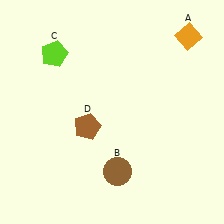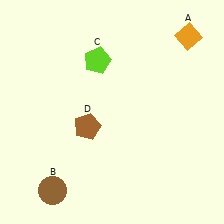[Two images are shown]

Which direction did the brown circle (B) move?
The brown circle (B) moved left.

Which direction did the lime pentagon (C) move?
The lime pentagon (C) moved right.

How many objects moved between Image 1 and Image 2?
2 objects moved between the two images.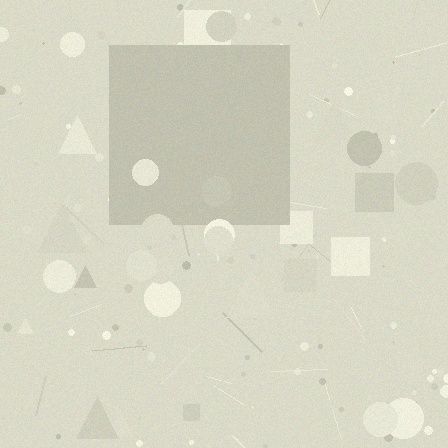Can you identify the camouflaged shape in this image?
The camouflaged shape is a square.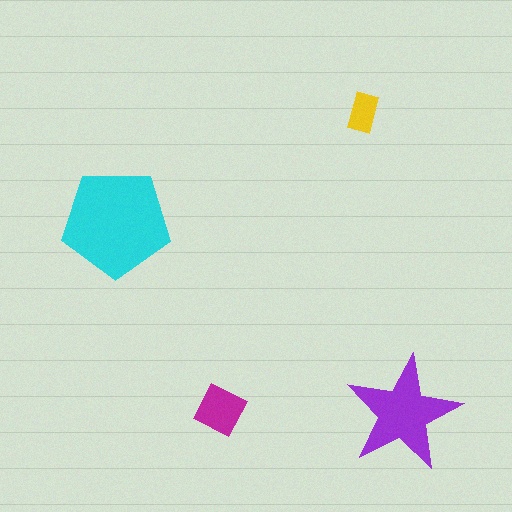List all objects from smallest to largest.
The yellow rectangle, the magenta diamond, the purple star, the cyan pentagon.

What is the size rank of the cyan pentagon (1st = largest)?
1st.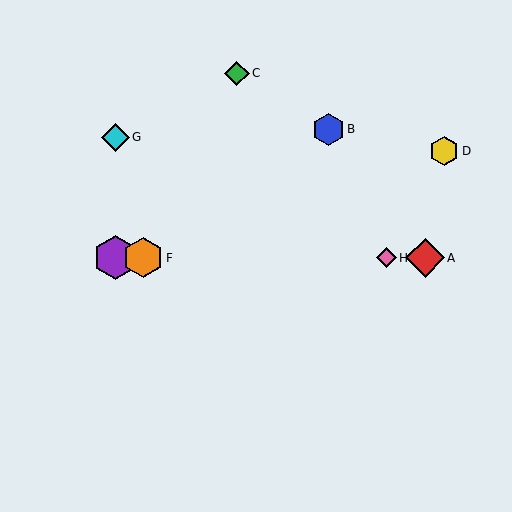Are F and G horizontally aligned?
No, F is at y≈258 and G is at y≈137.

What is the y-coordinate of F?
Object F is at y≈258.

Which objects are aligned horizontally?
Objects A, E, F, H are aligned horizontally.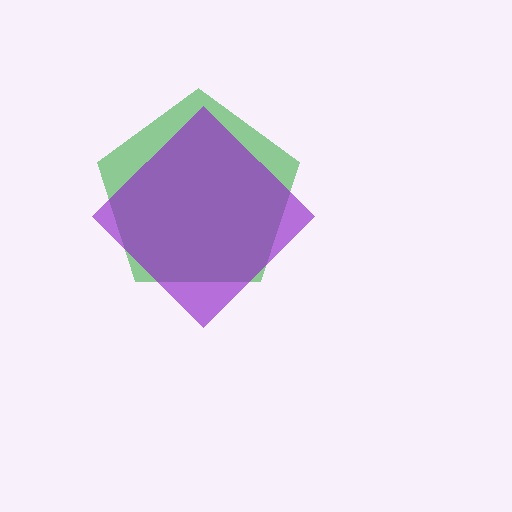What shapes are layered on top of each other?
The layered shapes are: a green pentagon, a purple diamond.